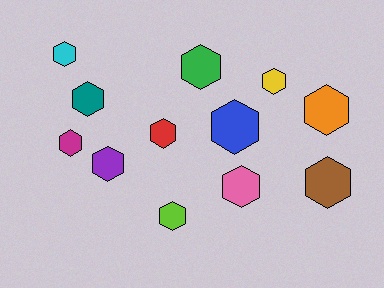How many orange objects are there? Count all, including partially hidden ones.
There is 1 orange object.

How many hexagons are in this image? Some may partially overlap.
There are 12 hexagons.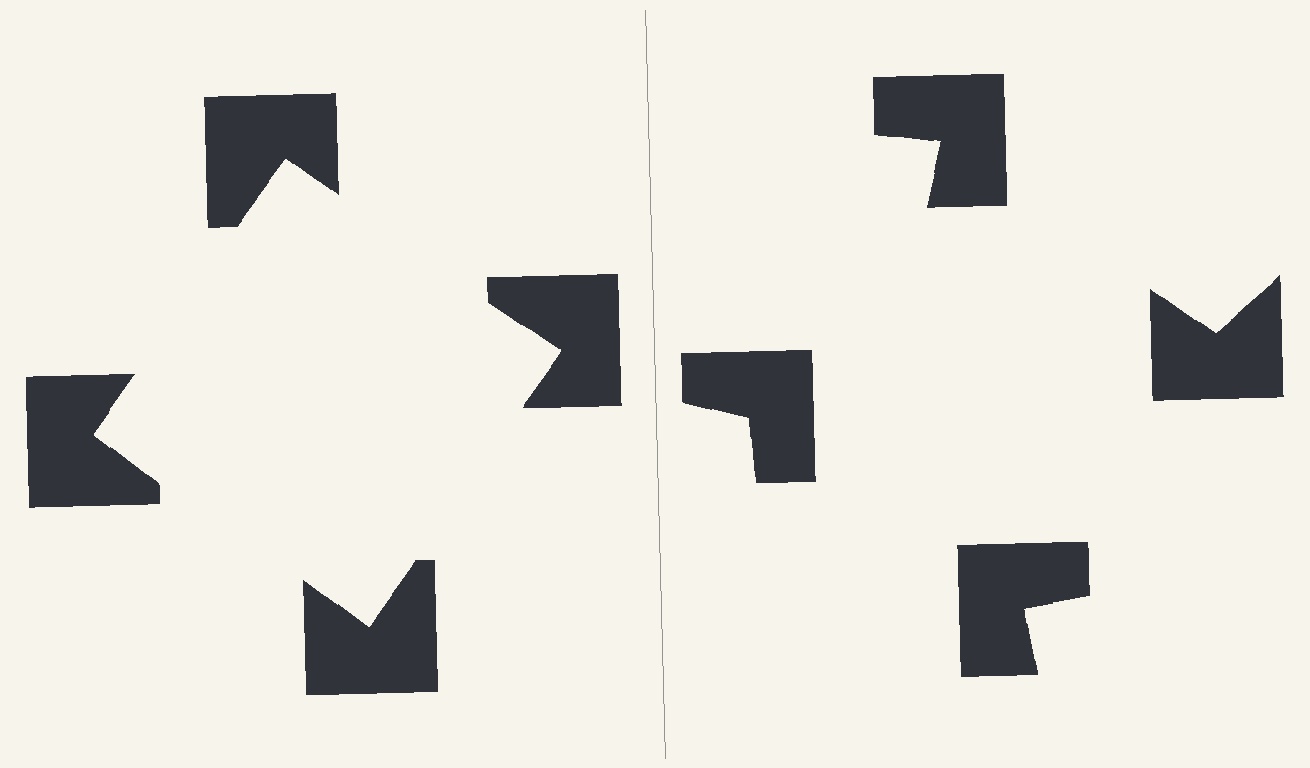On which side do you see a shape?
An illusory square appears on the left side. On the right side the wedge cuts are rotated, so no coherent shape forms.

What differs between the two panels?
The notched squares are positioned identically on both sides; only the wedge orientations differ. On the left they align to a square; on the right they are misaligned.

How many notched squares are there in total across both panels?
8 — 4 on each side.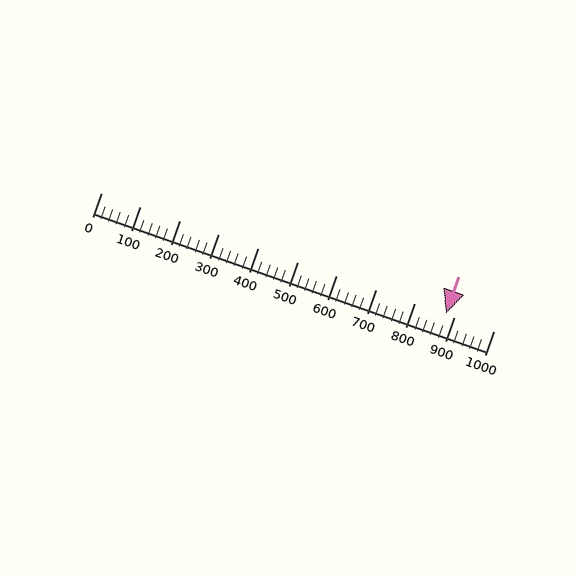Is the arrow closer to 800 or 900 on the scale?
The arrow is closer to 900.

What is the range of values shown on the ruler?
The ruler shows values from 0 to 1000.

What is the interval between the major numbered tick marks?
The major tick marks are spaced 100 units apart.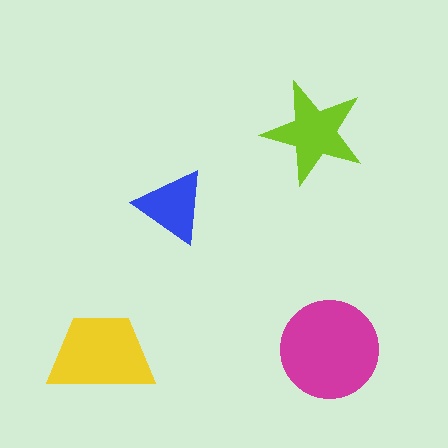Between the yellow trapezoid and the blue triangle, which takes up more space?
The yellow trapezoid.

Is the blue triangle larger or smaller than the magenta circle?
Smaller.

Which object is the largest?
The magenta circle.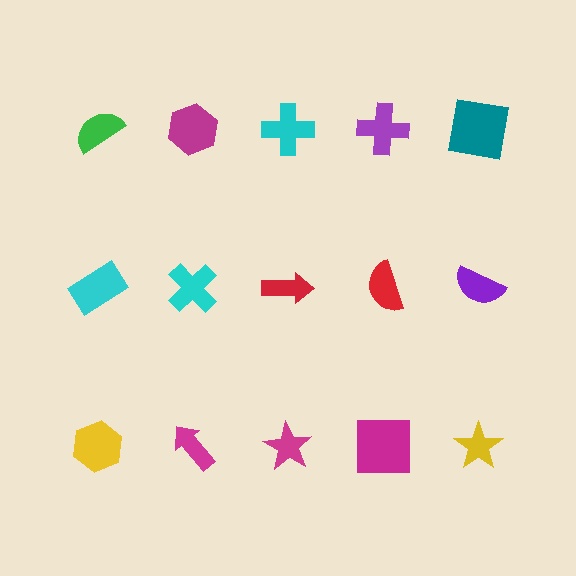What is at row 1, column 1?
A green semicircle.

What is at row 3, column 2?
A magenta arrow.